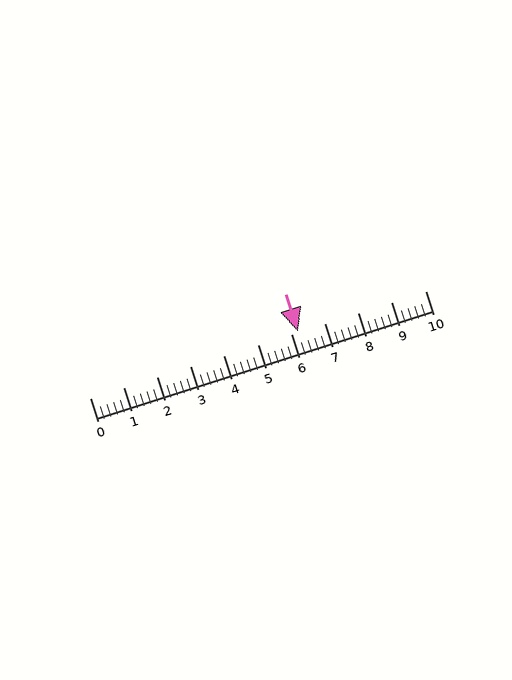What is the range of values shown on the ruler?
The ruler shows values from 0 to 10.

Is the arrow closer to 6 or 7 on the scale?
The arrow is closer to 6.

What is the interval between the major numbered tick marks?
The major tick marks are spaced 1 units apart.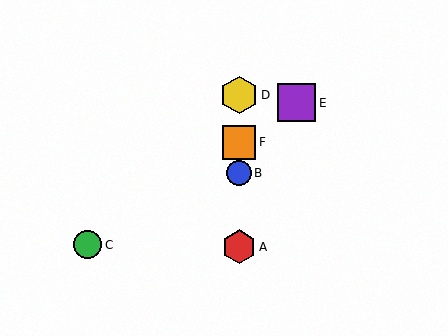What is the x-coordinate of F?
Object F is at x≈239.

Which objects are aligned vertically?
Objects A, B, D, F are aligned vertically.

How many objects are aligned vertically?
4 objects (A, B, D, F) are aligned vertically.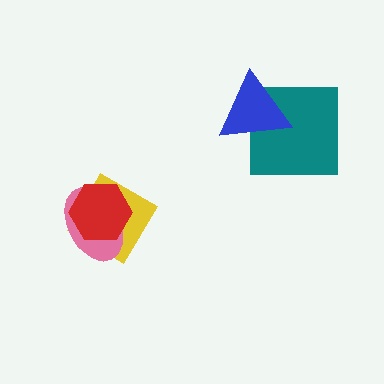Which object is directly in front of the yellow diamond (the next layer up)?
The pink ellipse is directly in front of the yellow diamond.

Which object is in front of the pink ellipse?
The red hexagon is in front of the pink ellipse.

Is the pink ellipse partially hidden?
Yes, it is partially covered by another shape.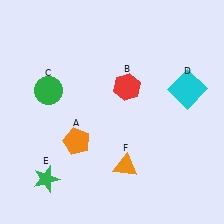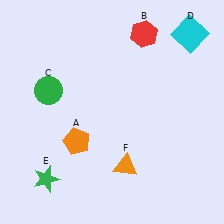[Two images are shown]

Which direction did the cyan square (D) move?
The cyan square (D) moved up.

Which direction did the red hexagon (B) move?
The red hexagon (B) moved up.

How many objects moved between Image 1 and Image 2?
2 objects moved between the two images.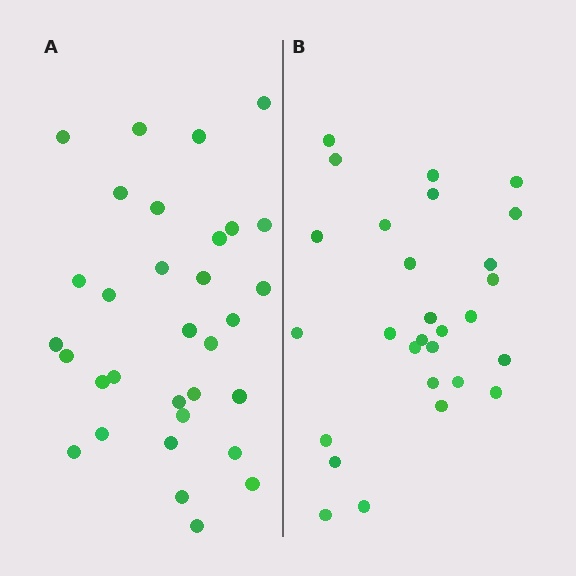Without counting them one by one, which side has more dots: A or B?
Region A (the left region) has more dots.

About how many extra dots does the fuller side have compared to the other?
Region A has about 4 more dots than region B.